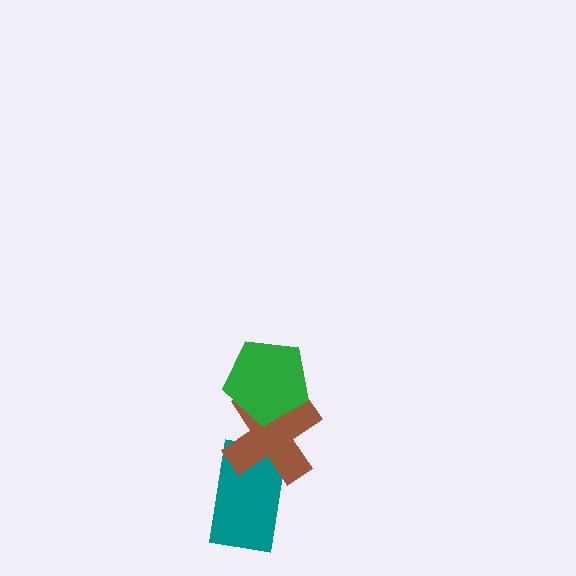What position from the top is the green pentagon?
The green pentagon is 1st from the top.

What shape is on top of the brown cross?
The green pentagon is on top of the brown cross.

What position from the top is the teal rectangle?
The teal rectangle is 3rd from the top.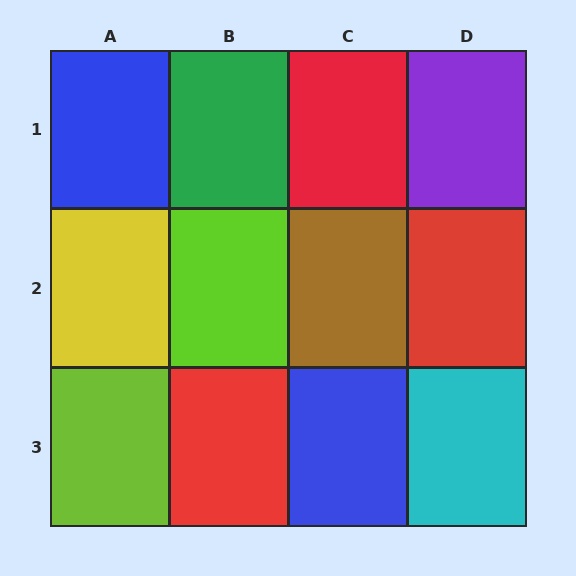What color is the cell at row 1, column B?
Green.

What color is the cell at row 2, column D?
Red.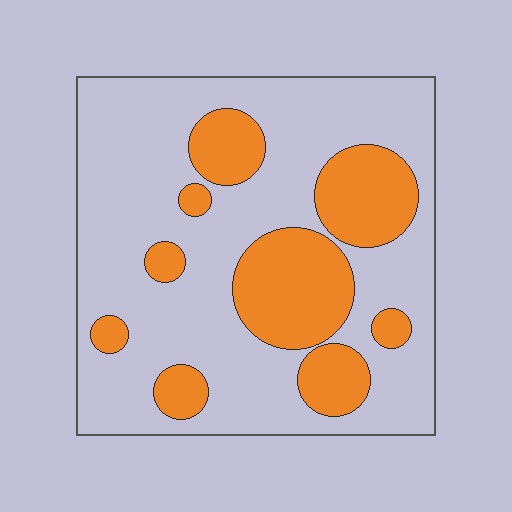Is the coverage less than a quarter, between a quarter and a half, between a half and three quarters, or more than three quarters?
Between a quarter and a half.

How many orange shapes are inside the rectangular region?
9.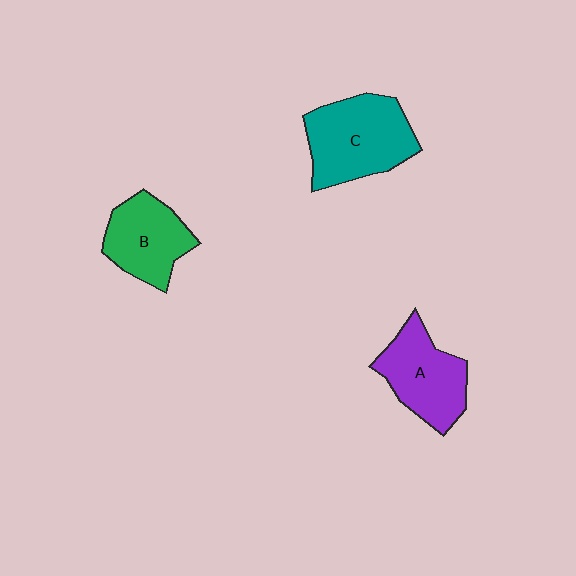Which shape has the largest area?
Shape C (teal).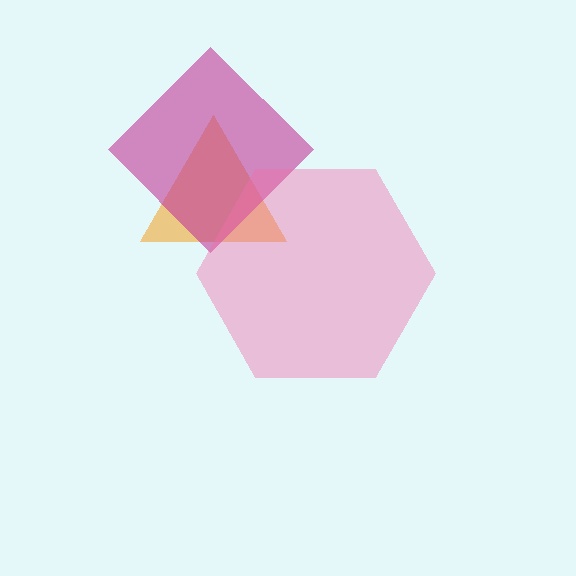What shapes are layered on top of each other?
The layered shapes are: an orange triangle, a magenta diamond, a pink hexagon.